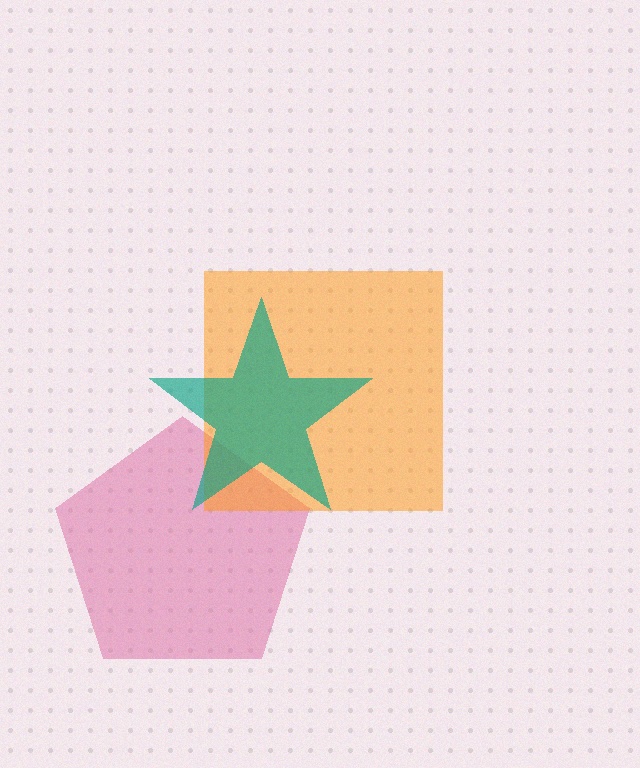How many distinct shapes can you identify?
There are 3 distinct shapes: a pink pentagon, an orange square, a teal star.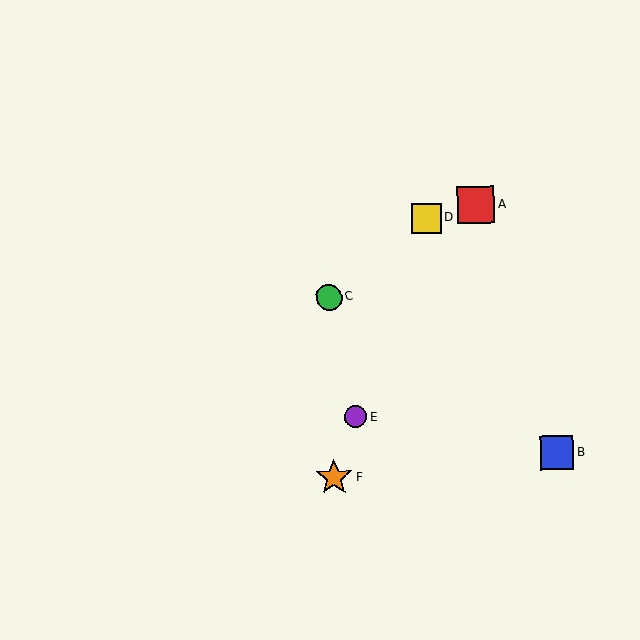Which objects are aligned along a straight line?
Objects D, E, F are aligned along a straight line.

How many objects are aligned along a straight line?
3 objects (D, E, F) are aligned along a straight line.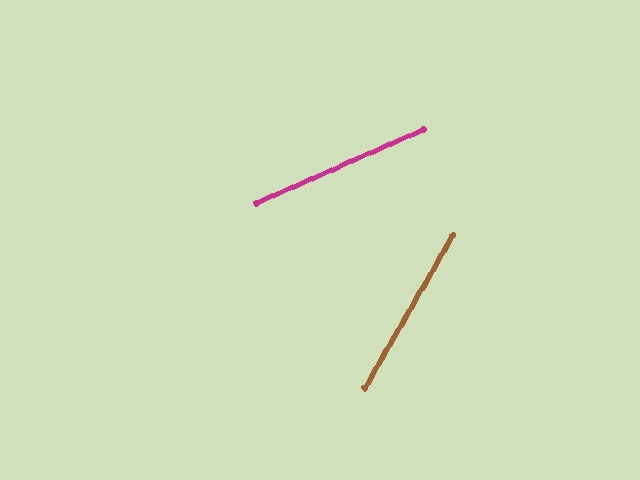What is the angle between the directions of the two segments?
Approximately 36 degrees.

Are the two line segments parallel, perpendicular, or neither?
Neither parallel nor perpendicular — they differ by about 36°.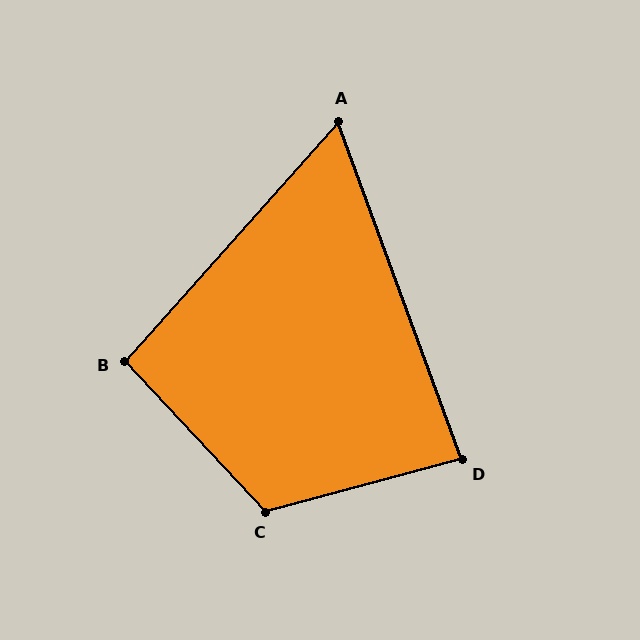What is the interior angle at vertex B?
Approximately 95 degrees (obtuse).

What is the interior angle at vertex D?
Approximately 85 degrees (acute).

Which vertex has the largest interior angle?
C, at approximately 118 degrees.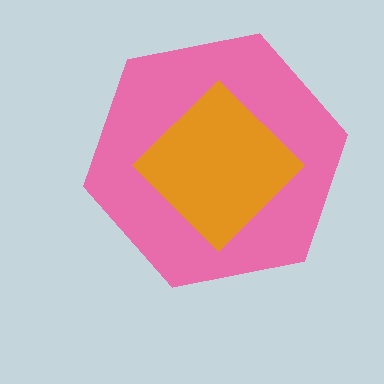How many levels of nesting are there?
2.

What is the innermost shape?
The orange diamond.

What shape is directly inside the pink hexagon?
The orange diamond.